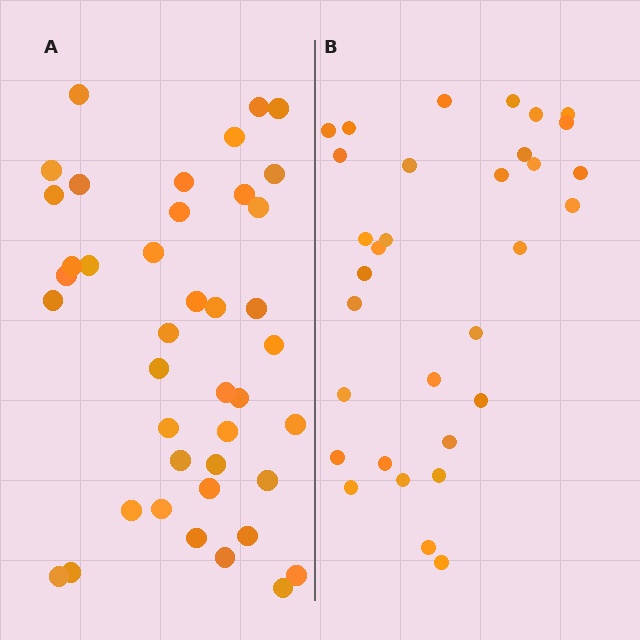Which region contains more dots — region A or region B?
Region A (the left region) has more dots.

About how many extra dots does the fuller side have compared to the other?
Region A has roughly 8 or so more dots than region B.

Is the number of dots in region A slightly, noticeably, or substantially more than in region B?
Region A has noticeably more, but not dramatically so. The ratio is roughly 1.3 to 1.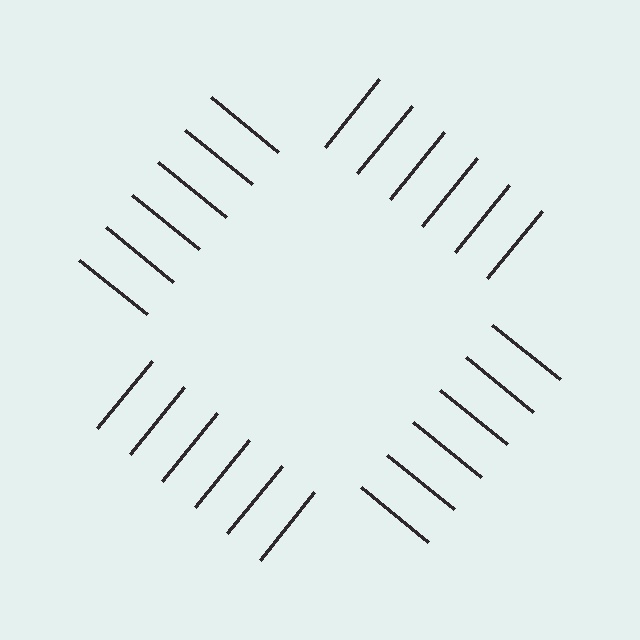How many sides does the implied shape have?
4 sides — the line-ends trace a square.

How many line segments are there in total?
24 — 6 along each of the 4 edges.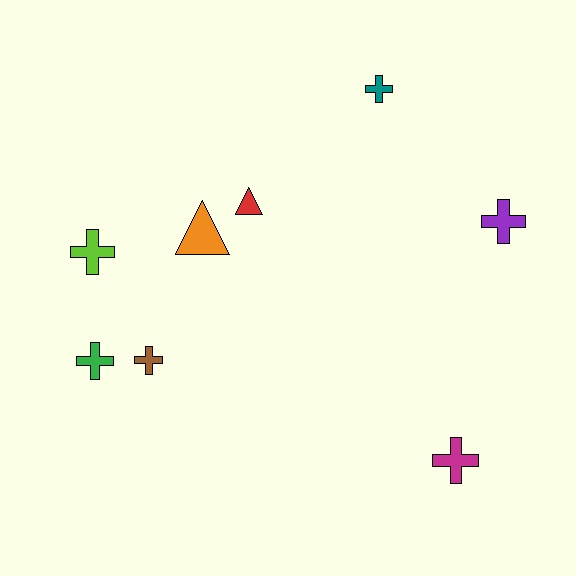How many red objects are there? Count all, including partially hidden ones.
There is 1 red object.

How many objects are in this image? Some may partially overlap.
There are 8 objects.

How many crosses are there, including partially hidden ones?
There are 6 crosses.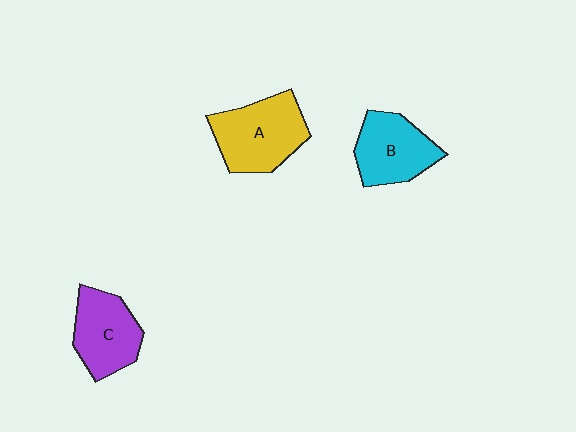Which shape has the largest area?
Shape A (yellow).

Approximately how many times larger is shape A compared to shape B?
Approximately 1.2 times.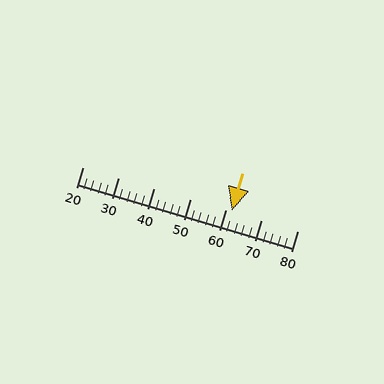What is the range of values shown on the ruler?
The ruler shows values from 20 to 80.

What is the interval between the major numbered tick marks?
The major tick marks are spaced 10 units apart.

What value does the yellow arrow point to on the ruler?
The yellow arrow points to approximately 62.